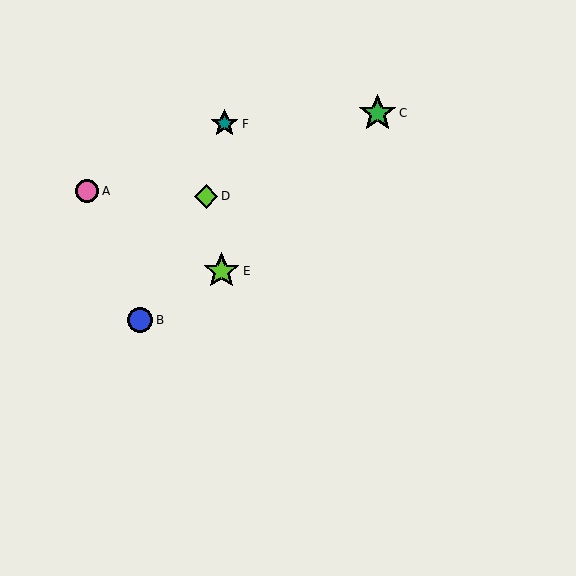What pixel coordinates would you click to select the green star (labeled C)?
Click at (378, 113) to select the green star C.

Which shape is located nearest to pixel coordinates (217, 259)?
The lime star (labeled E) at (222, 271) is nearest to that location.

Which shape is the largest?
The green star (labeled C) is the largest.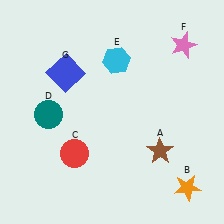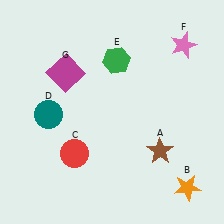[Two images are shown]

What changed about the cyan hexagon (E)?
In Image 1, E is cyan. In Image 2, it changed to green.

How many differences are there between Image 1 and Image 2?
There are 2 differences between the two images.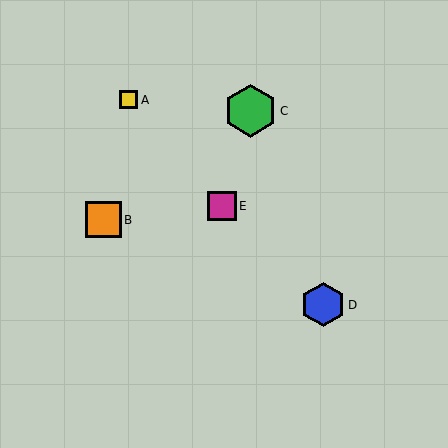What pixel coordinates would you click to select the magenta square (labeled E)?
Click at (222, 206) to select the magenta square E.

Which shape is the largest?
The green hexagon (labeled C) is the largest.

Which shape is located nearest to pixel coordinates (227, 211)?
The magenta square (labeled E) at (222, 206) is nearest to that location.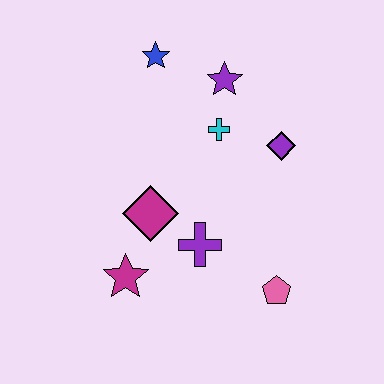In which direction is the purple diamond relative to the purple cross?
The purple diamond is above the purple cross.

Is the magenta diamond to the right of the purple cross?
No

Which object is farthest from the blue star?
The pink pentagon is farthest from the blue star.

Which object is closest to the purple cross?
The magenta diamond is closest to the purple cross.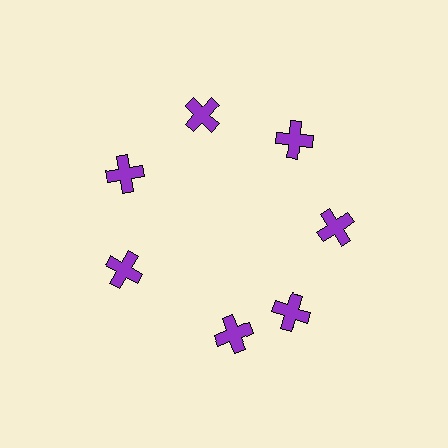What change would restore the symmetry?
The symmetry would be restored by rotating it back into even spacing with its neighbors so that all 7 crosses sit at equal angles and equal distance from the center.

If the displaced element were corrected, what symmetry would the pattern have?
It would have 7-fold rotational symmetry — the pattern would map onto itself every 51 degrees.